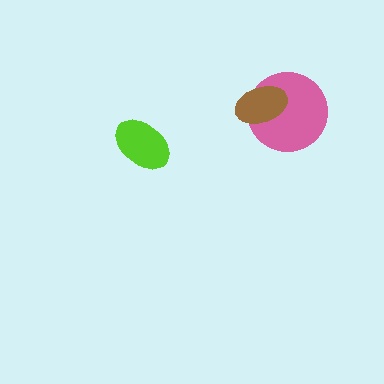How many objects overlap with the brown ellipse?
1 object overlaps with the brown ellipse.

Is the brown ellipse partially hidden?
No, no other shape covers it.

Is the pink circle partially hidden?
Yes, it is partially covered by another shape.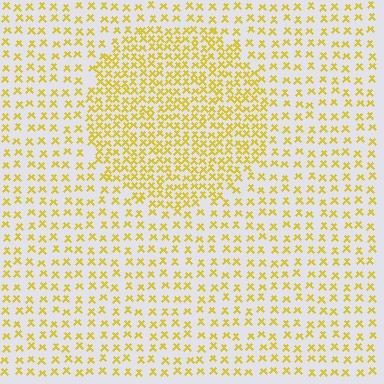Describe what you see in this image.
The image contains small yellow elements arranged at two different densities. A circle-shaped region is visible where the elements are more densely packed than the surrounding area.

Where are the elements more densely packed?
The elements are more densely packed inside the circle boundary.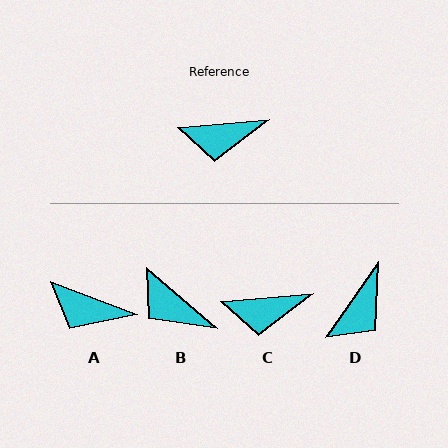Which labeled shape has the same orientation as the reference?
C.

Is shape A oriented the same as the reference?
No, it is off by about 25 degrees.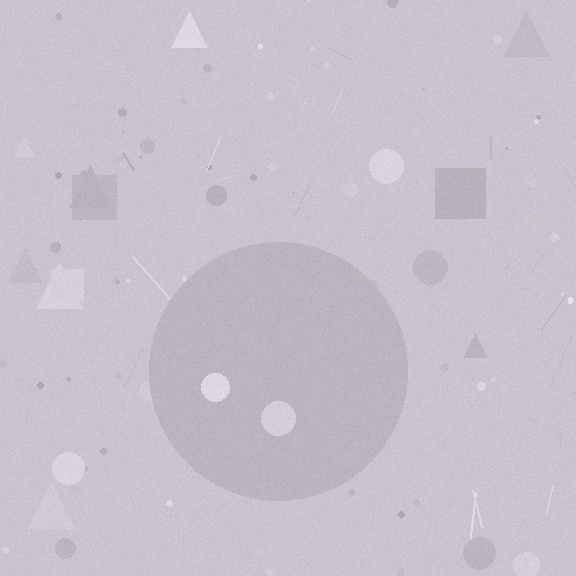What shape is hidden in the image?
A circle is hidden in the image.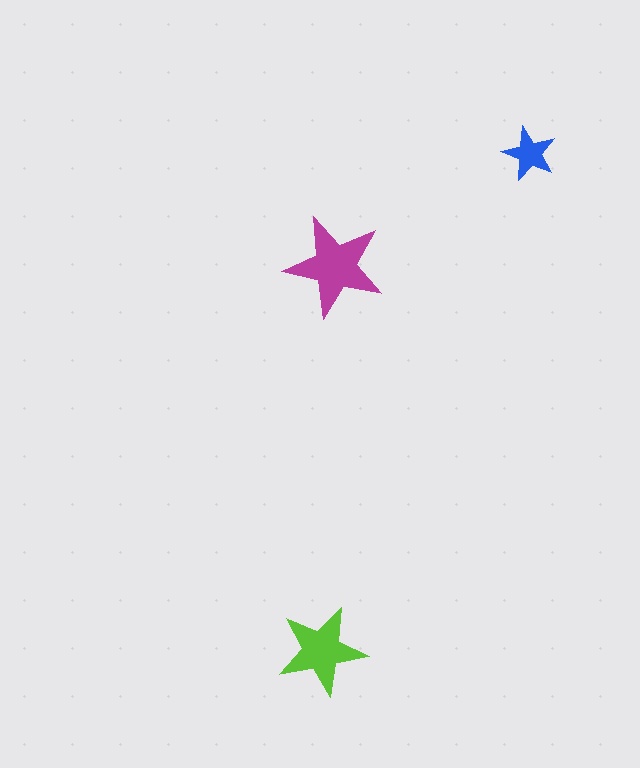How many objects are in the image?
There are 3 objects in the image.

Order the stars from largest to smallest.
the magenta one, the lime one, the blue one.